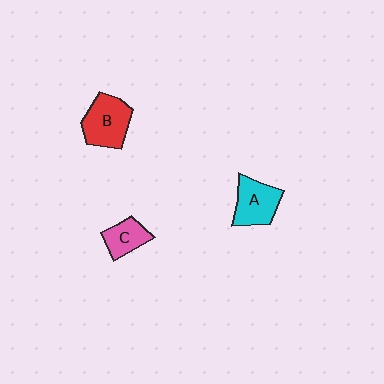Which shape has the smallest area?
Shape C (pink).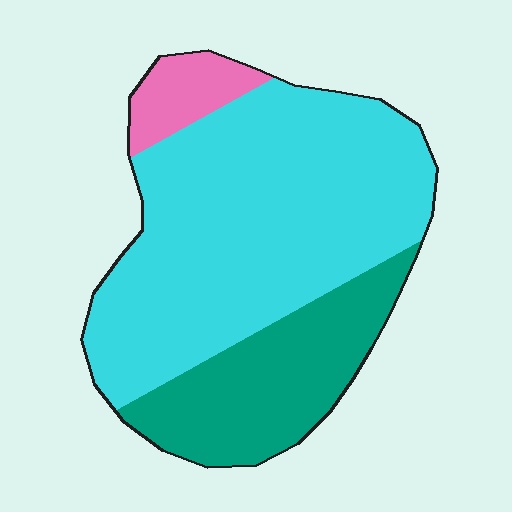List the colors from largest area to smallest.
From largest to smallest: cyan, teal, pink.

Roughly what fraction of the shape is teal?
Teal takes up between a quarter and a half of the shape.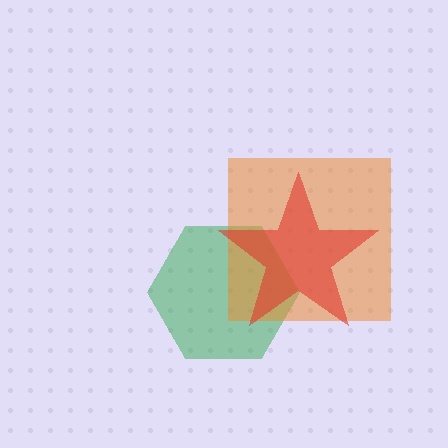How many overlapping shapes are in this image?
There are 3 overlapping shapes in the image.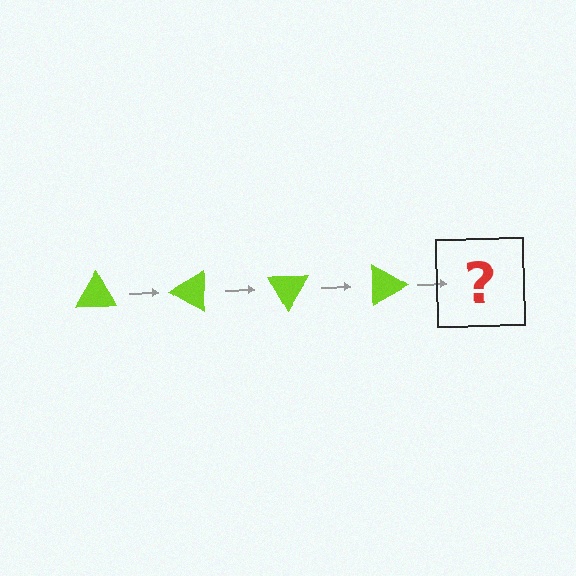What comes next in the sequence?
The next element should be a lime triangle rotated 120 degrees.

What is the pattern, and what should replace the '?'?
The pattern is that the triangle rotates 30 degrees each step. The '?' should be a lime triangle rotated 120 degrees.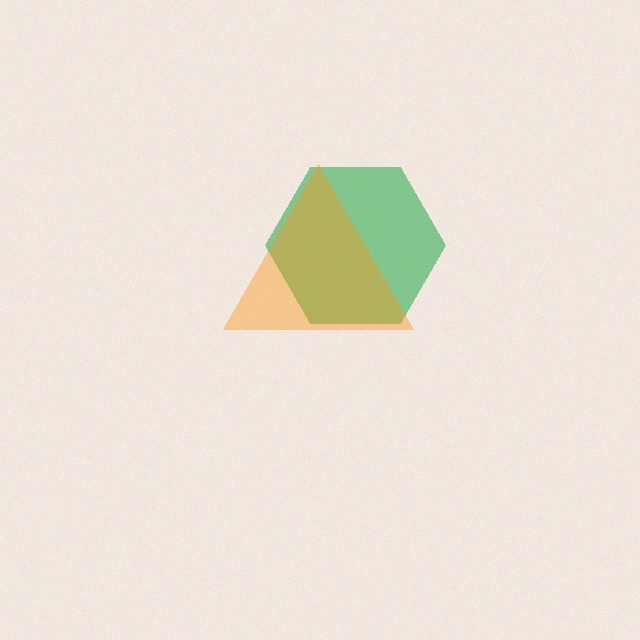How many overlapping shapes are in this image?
There are 2 overlapping shapes in the image.